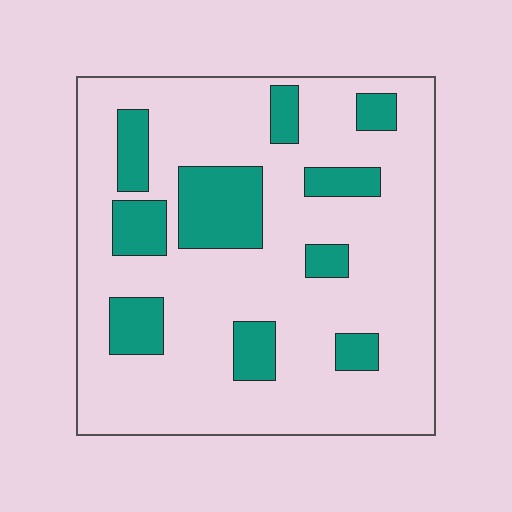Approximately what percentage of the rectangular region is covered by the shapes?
Approximately 20%.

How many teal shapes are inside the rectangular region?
10.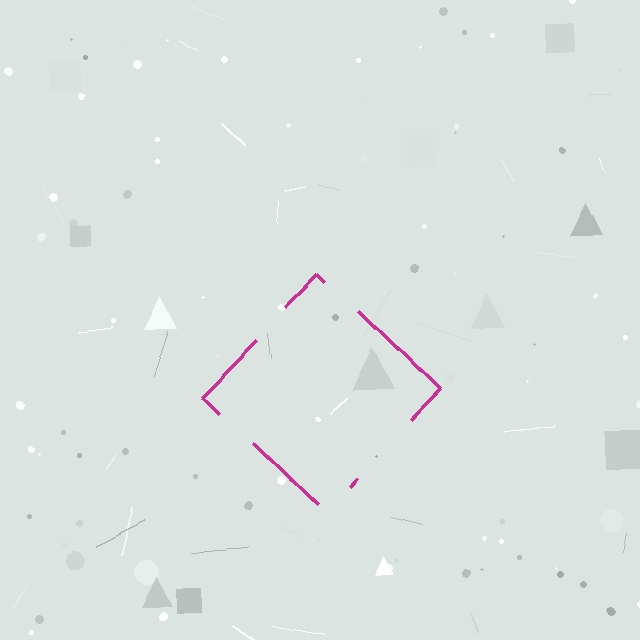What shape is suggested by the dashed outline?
The dashed outline suggests a diamond.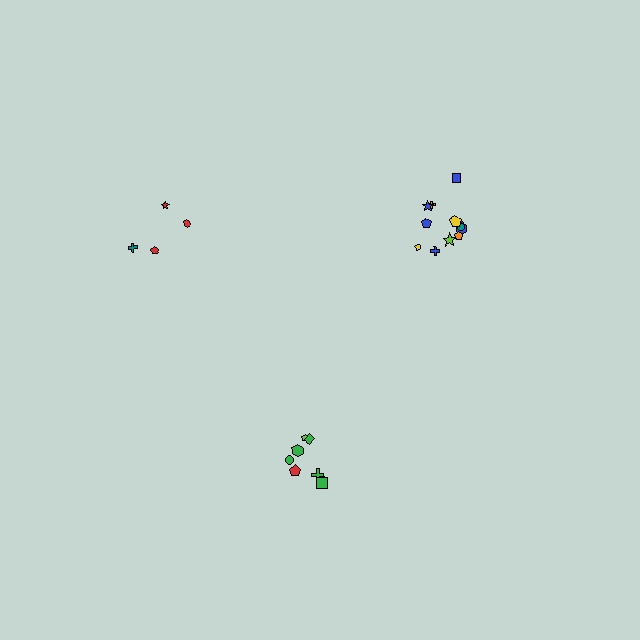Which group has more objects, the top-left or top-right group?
The top-right group.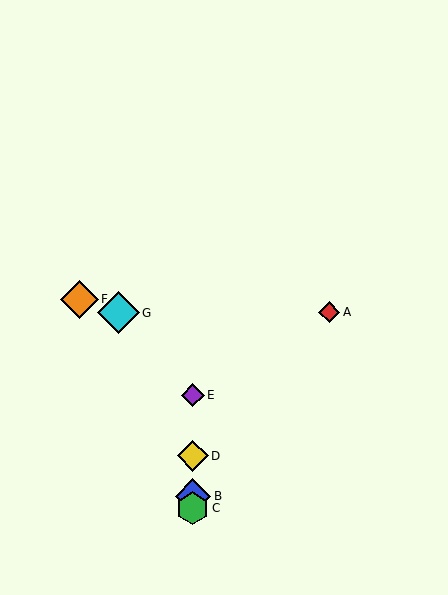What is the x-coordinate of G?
Object G is at x≈118.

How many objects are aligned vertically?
4 objects (B, C, D, E) are aligned vertically.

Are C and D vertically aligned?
Yes, both are at x≈193.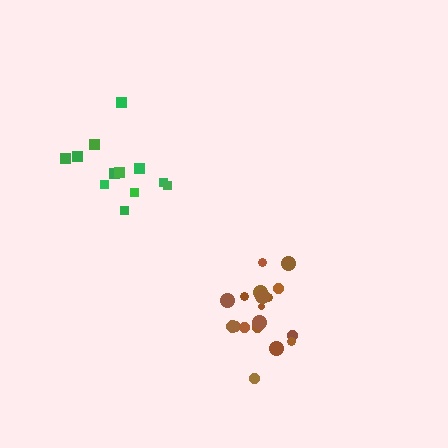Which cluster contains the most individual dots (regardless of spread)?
Brown (18).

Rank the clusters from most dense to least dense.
brown, green.